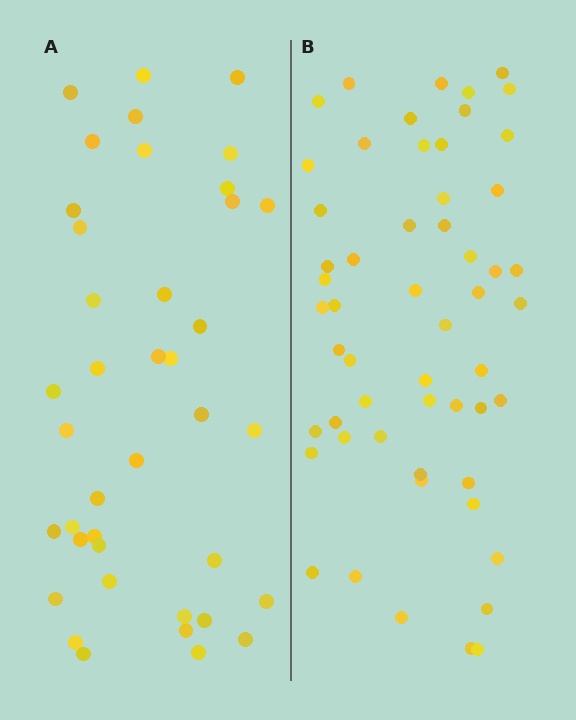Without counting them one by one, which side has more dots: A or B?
Region B (the right region) has more dots.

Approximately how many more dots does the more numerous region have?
Region B has approximately 15 more dots than region A.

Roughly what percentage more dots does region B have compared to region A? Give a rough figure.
About 40% more.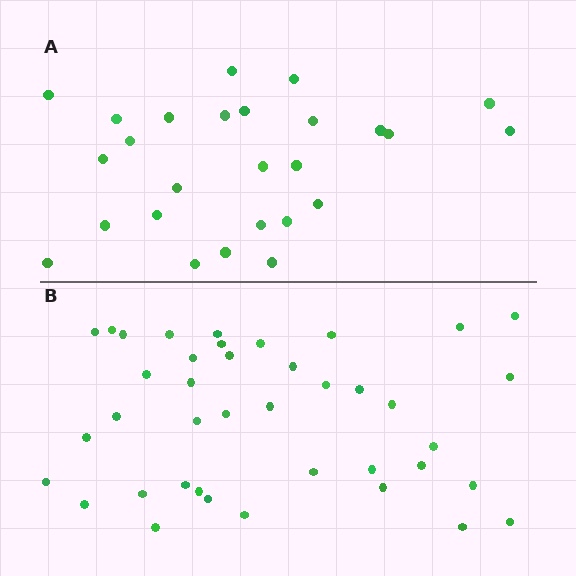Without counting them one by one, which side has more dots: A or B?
Region B (the bottom region) has more dots.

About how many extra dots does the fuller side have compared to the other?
Region B has approximately 15 more dots than region A.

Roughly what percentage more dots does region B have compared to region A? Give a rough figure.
About 55% more.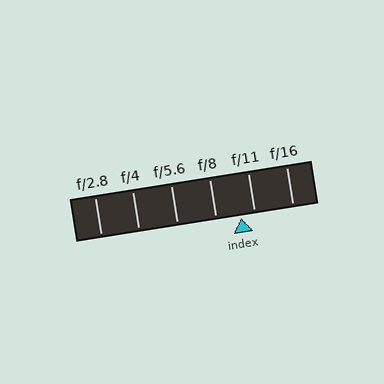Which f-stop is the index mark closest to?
The index mark is closest to f/11.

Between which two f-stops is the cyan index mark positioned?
The index mark is between f/8 and f/11.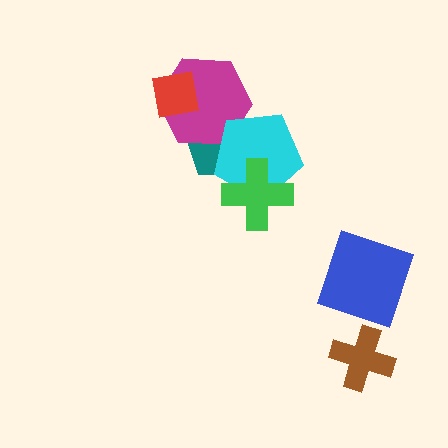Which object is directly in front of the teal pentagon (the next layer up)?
The magenta hexagon is directly in front of the teal pentagon.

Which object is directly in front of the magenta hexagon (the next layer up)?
The cyan pentagon is directly in front of the magenta hexagon.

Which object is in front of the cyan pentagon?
The green cross is in front of the cyan pentagon.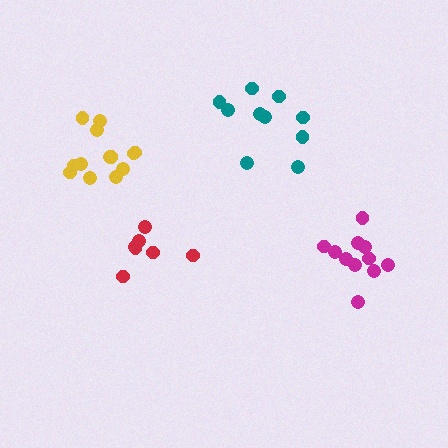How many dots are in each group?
Group 1: 10 dots, Group 2: 7 dots, Group 3: 13 dots, Group 4: 11 dots (41 total).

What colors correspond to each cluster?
The clusters are colored: teal, red, yellow, magenta.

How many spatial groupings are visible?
There are 4 spatial groupings.